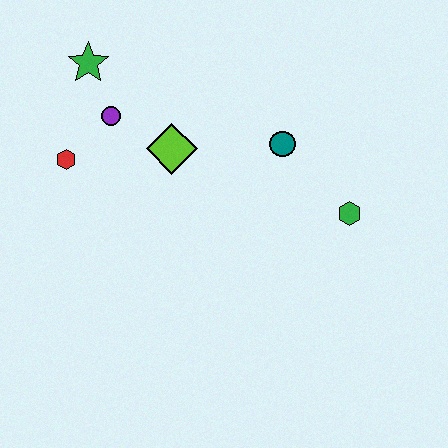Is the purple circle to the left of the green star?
No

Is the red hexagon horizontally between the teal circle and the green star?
No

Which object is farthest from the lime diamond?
The green hexagon is farthest from the lime diamond.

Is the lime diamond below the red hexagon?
No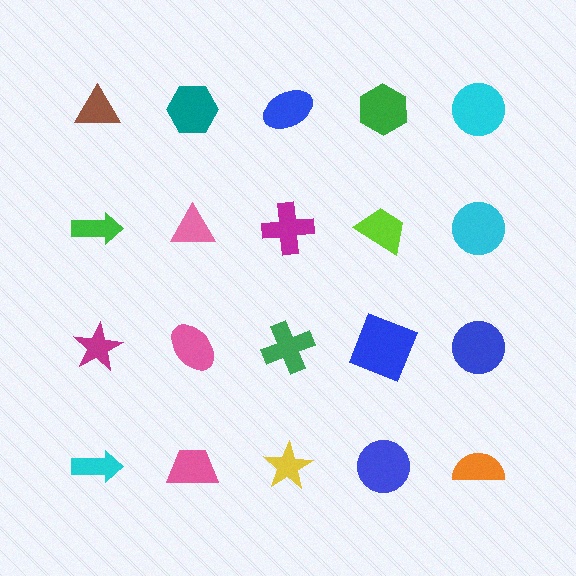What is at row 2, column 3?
A magenta cross.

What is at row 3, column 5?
A blue circle.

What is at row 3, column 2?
A pink ellipse.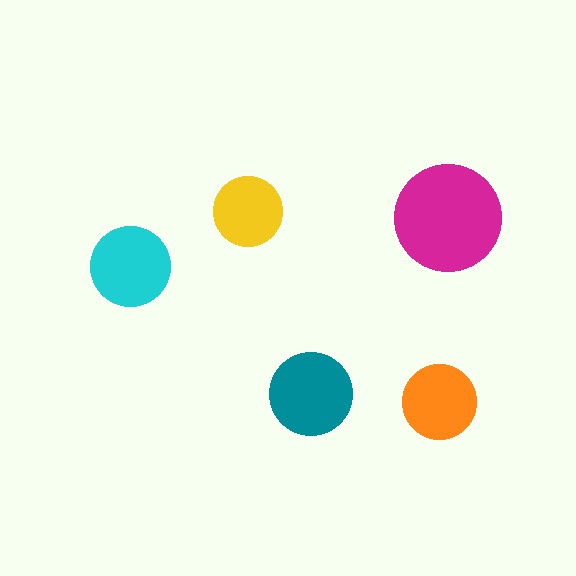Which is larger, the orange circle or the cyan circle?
The cyan one.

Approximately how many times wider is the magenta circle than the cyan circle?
About 1.5 times wider.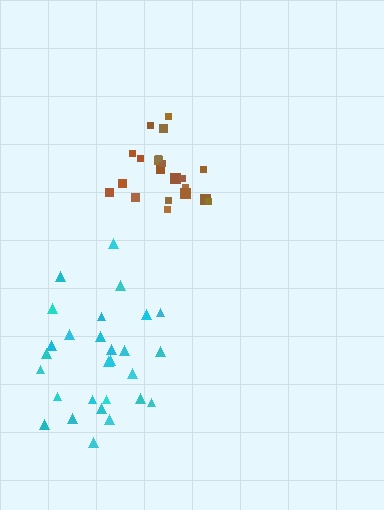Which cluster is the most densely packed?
Brown.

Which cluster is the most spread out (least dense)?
Cyan.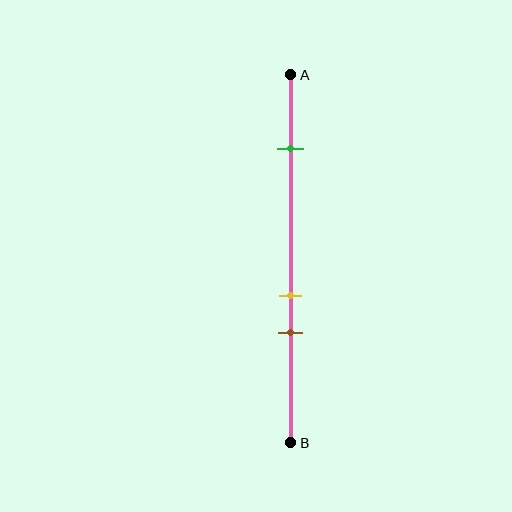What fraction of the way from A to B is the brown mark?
The brown mark is approximately 70% (0.7) of the way from A to B.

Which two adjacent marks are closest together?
The yellow and brown marks are the closest adjacent pair.